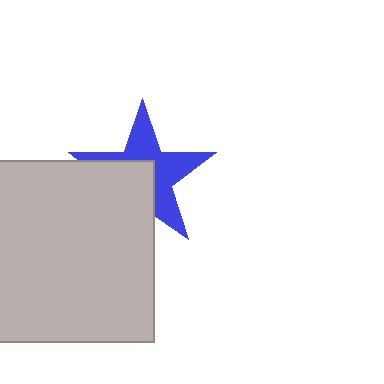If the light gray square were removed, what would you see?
You would see the complete blue star.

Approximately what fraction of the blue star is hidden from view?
Roughly 45% of the blue star is hidden behind the light gray square.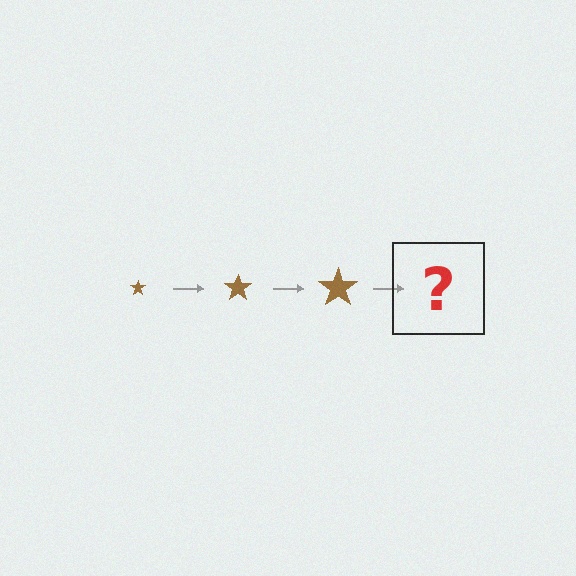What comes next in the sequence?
The next element should be a brown star, larger than the previous one.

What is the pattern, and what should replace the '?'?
The pattern is that the star gets progressively larger each step. The '?' should be a brown star, larger than the previous one.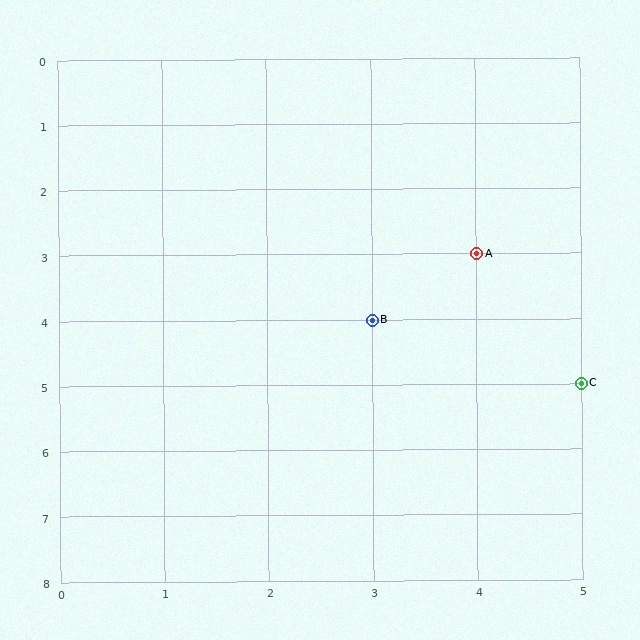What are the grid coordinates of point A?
Point A is at grid coordinates (4, 3).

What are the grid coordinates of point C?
Point C is at grid coordinates (5, 5).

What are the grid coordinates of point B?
Point B is at grid coordinates (3, 4).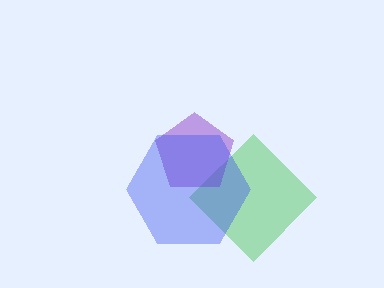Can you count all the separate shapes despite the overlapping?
Yes, there are 3 separate shapes.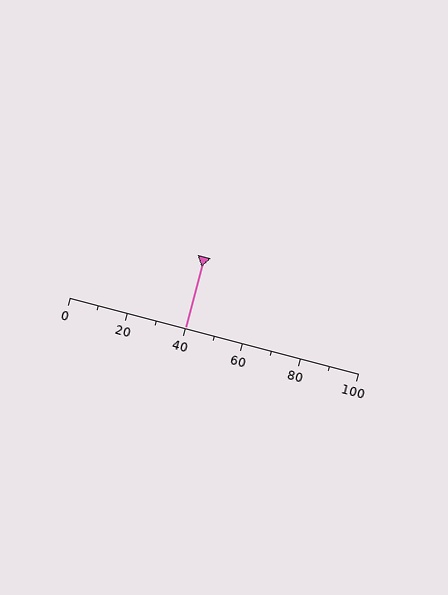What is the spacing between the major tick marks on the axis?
The major ticks are spaced 20 apart.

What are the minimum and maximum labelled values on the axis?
The axis runs from 0 to 100.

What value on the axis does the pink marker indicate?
The marker indicates approximately 40.